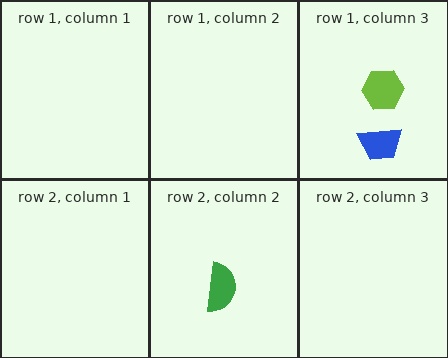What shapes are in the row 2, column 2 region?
The green semicircle.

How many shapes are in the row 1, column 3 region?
2.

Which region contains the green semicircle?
The row 2, column 2 region.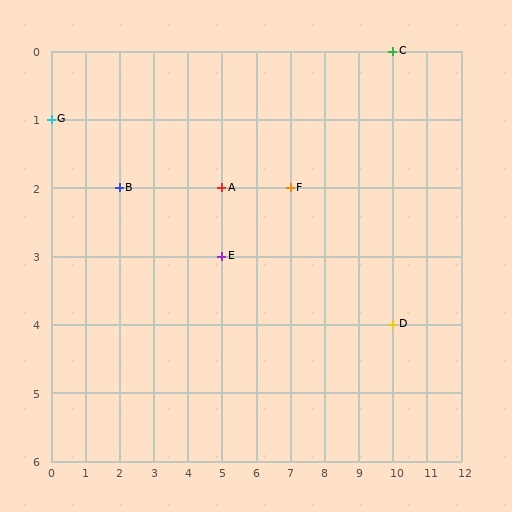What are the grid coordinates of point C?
Point C is at grid coordinates (10, 0).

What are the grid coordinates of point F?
Point F is at grid coordinates (7, 2).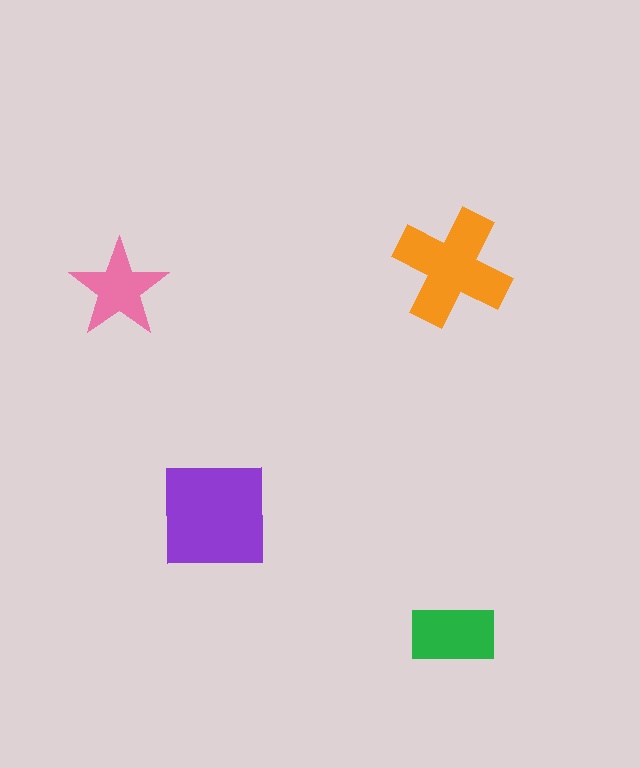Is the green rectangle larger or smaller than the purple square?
Smaller.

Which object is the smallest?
The pink star.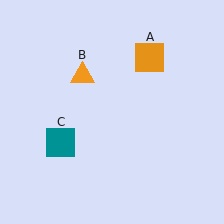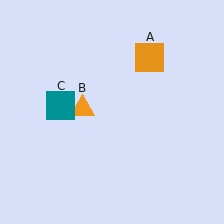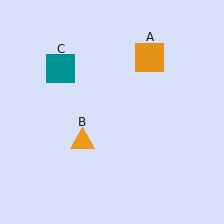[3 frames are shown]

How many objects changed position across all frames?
2 objects changed position: orange triangle (object B), teal square (object C).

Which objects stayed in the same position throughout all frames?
Orange square (object A) remained stationary.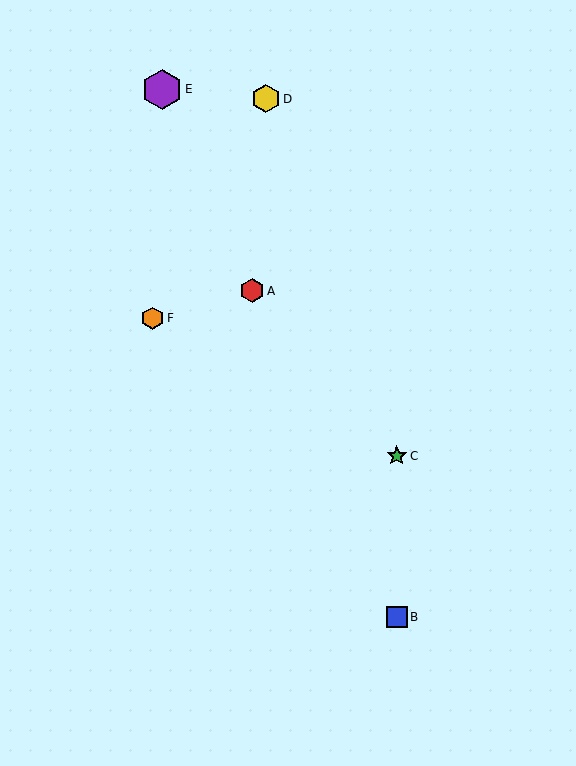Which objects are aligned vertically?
Objects B, C are aligned vertically.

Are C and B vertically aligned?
Yes, both are at x≈397.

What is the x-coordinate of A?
Object A is at x≈252.